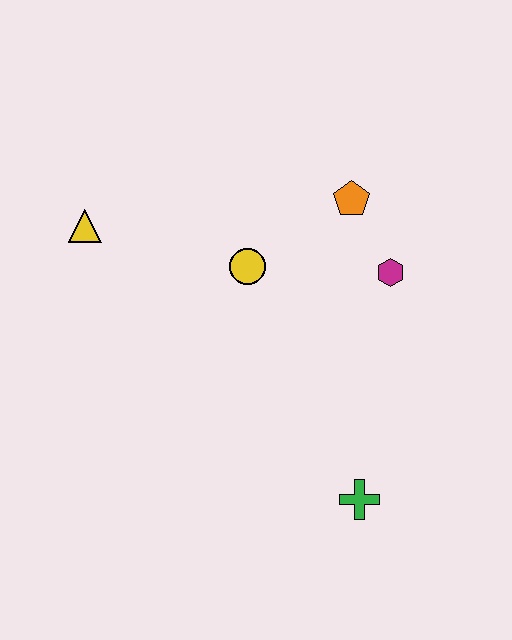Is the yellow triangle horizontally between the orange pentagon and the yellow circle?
No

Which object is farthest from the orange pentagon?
The green cross is farthest from the orange pentagon.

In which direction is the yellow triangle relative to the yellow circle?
The yellow triangle is to the left of the yellow circle.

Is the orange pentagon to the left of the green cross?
Yes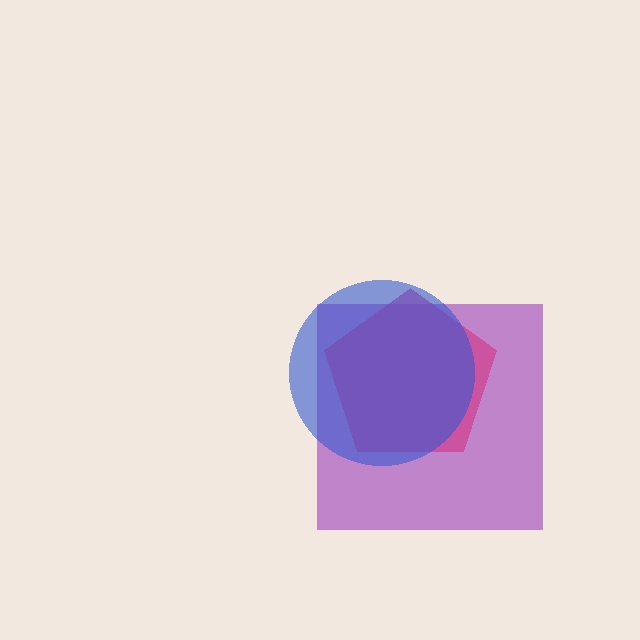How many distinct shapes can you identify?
There are 3 distinct shapes: a purple square, a magenta pentagon, a blue circle.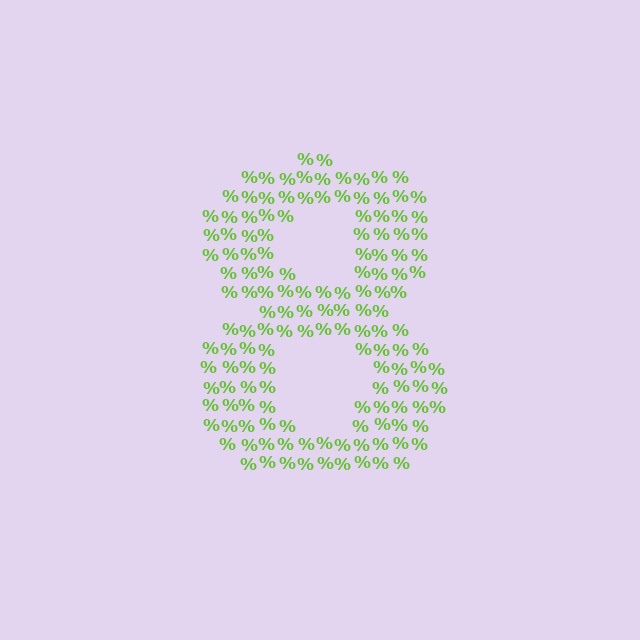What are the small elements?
The small elements are percent signs.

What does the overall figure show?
The overall figure shows the digit 8.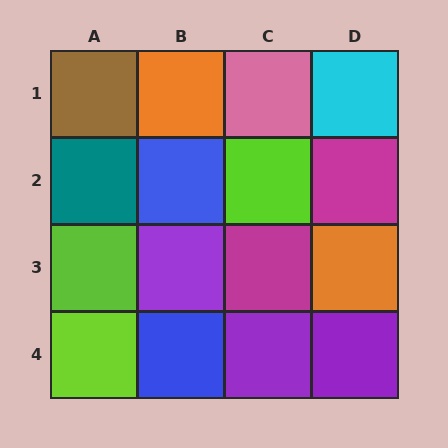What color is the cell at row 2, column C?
Lime.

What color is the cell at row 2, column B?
Blue.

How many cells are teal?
1 cell is teal.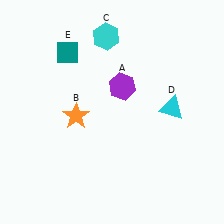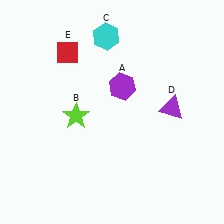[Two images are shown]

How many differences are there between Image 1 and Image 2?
There are 3 differences between the two images.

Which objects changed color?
B changed from orange to lime. D changed from cyan to purple. E changed from teal to red.